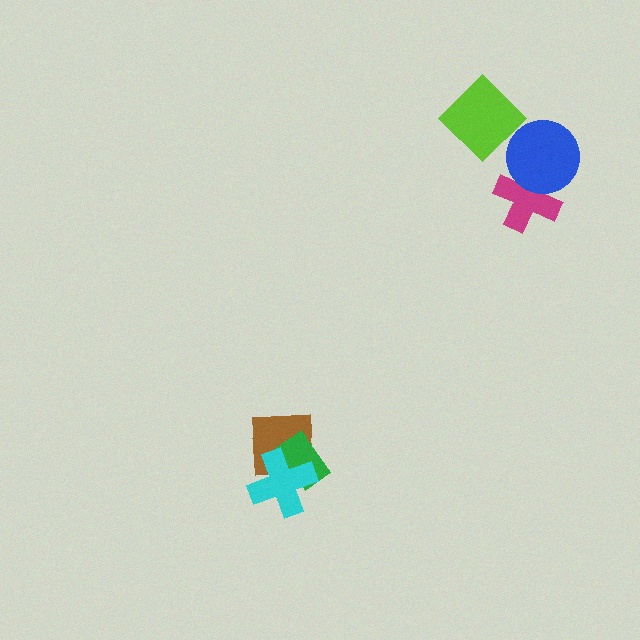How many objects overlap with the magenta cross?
1 object overlaps with the magenta cross.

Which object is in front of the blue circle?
The lime diamond is in front of the blue circle.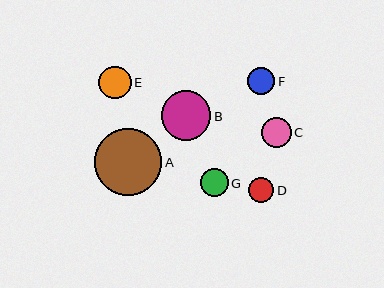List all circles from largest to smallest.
From largest to smallest: A, B, E, C, G, F, D.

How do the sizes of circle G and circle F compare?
Circle G and circle F are approximately the same size.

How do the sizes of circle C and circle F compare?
Circle C and circle F are approximately the same size.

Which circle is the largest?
Circle A is the largest with a size of approximately 68 pixels.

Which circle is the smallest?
Circle D is the smallest with a size of approximately 25 pixels.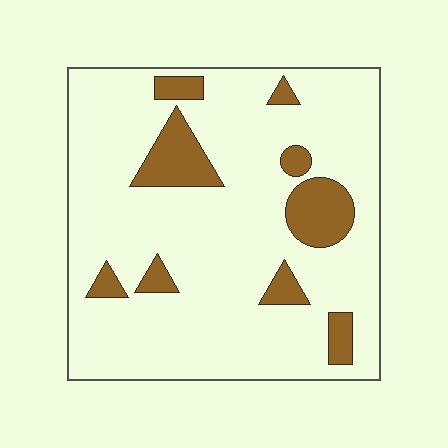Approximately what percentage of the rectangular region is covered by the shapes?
Approximately 15%.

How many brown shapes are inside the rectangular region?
9.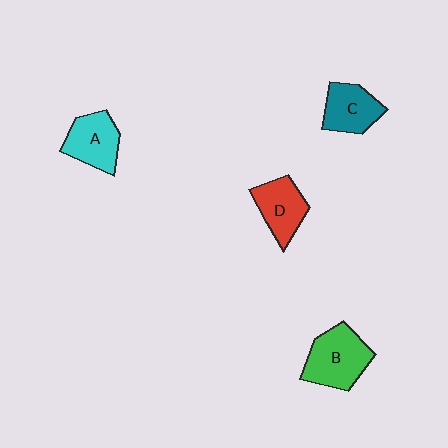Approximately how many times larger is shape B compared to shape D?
Approximately 1.3 times.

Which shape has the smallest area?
Shape C (teal).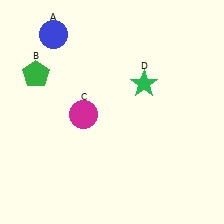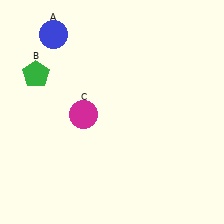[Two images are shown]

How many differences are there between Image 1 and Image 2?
There is 1 difference between the two images.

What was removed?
The green star (D) was removed in Image 2.